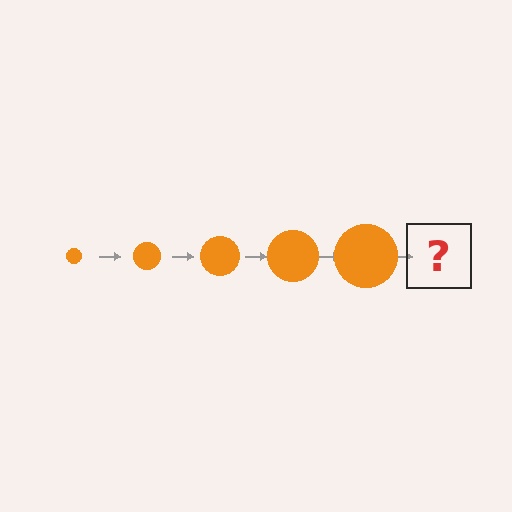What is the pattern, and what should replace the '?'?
The pattern is that the circle gets progressively larger each step. The '?' should be an orange circle, larger than the previous one.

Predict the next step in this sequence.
The next step is an orange circle, larger than the previous one.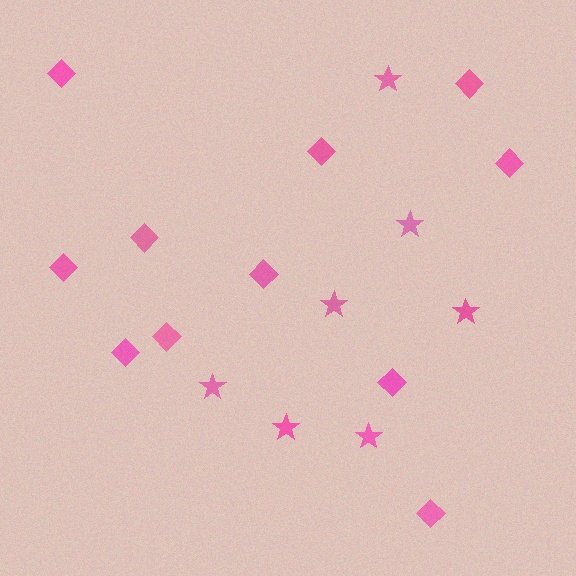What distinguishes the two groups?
There are 2 groups: one group of stars (7) and one group of diamonds (11).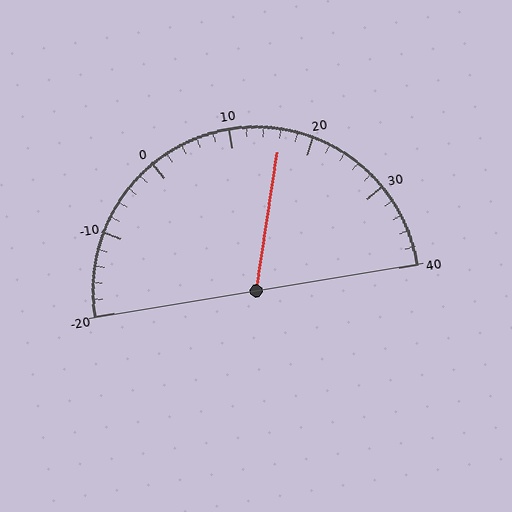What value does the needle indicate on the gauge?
The needle indicates approximately 16.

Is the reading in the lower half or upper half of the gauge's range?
The reading is in the upper half of the range (-20 to 40).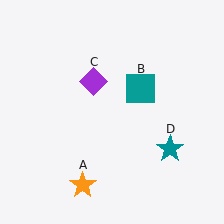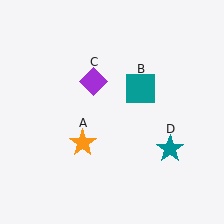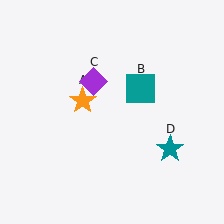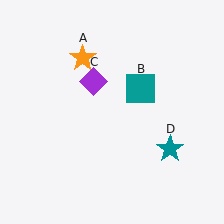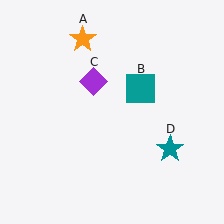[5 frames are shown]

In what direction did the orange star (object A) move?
The orange star (object A) moved up.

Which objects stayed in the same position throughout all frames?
Teal square (object B) and purple diamond (object C) and teal star (object D) remained stationary.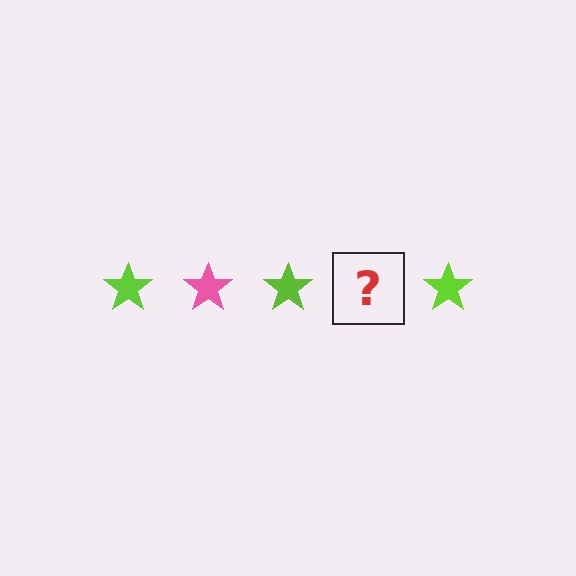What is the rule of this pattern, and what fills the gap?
The rule is that the pattern cycles through lime, pink stars. The gap should be filled with a pink star.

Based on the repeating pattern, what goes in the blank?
The blank should be a pink star.